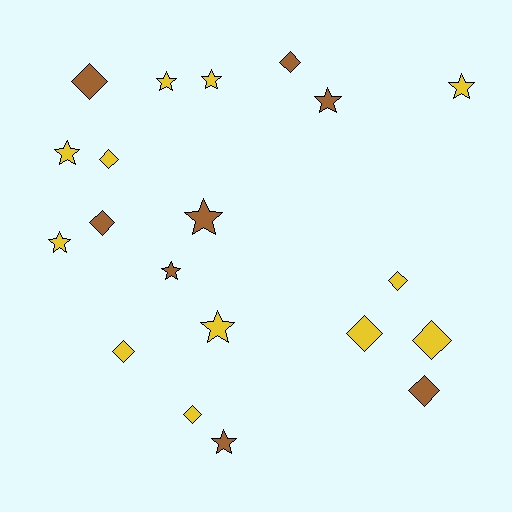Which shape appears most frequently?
Star, with 10 objects.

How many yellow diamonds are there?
There are 6 yellow diamonds.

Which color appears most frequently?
Yellow, with 12 objects.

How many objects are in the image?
There are 20 objects.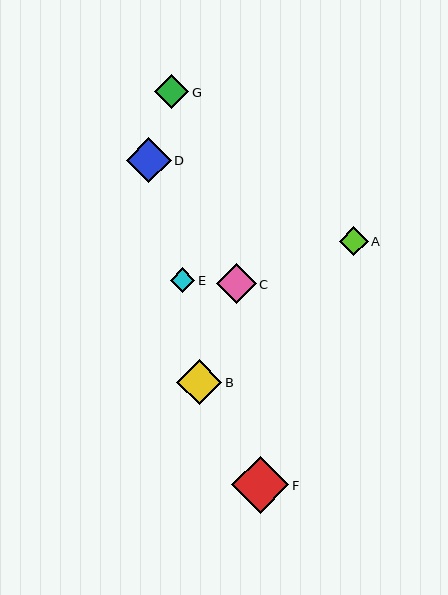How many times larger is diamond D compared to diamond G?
Diamond D is approximately 1.3 times the size of diamond G.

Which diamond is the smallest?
Diamond E is the smallest with a size of approximately 25 pixels.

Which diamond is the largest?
Diamond F is the largest with a size of approximately 57 pixels.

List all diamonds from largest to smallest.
From largest to smallest: F, B, D, C, G, A, E.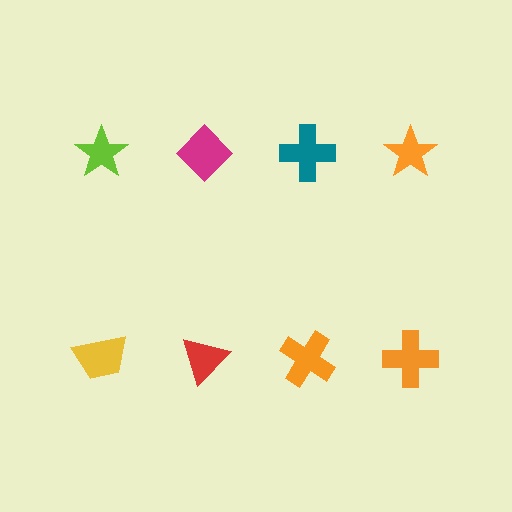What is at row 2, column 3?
An orange cross.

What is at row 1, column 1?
A lime star.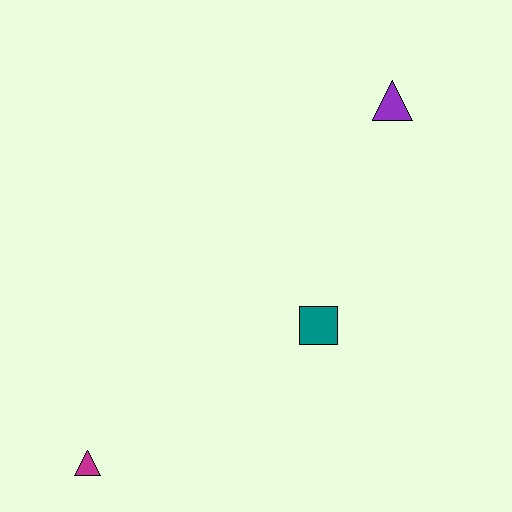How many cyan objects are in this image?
There are no cyan objects.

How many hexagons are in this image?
There are no hexagons.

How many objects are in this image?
There are 3 objects.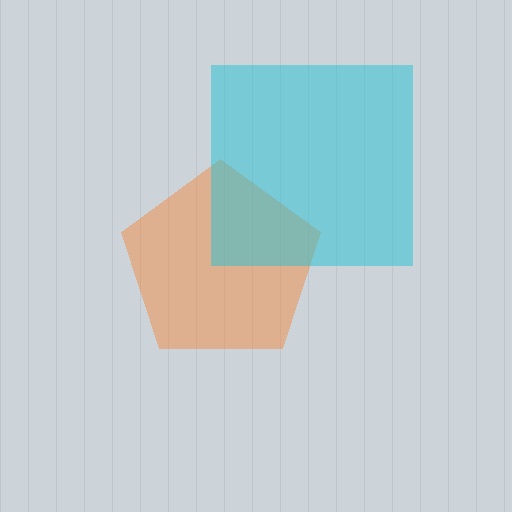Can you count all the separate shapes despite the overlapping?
Yes, there are 2 separate shapes.